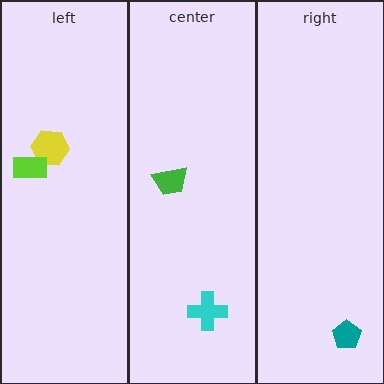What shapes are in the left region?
The yellow hexagon, the lime rectangle.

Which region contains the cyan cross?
The center region.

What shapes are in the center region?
The green trapezoid, the cyan cross.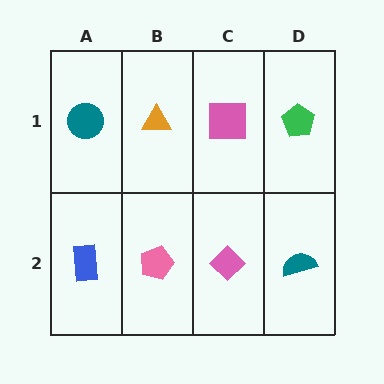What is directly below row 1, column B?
A pink pentagon.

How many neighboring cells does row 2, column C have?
3.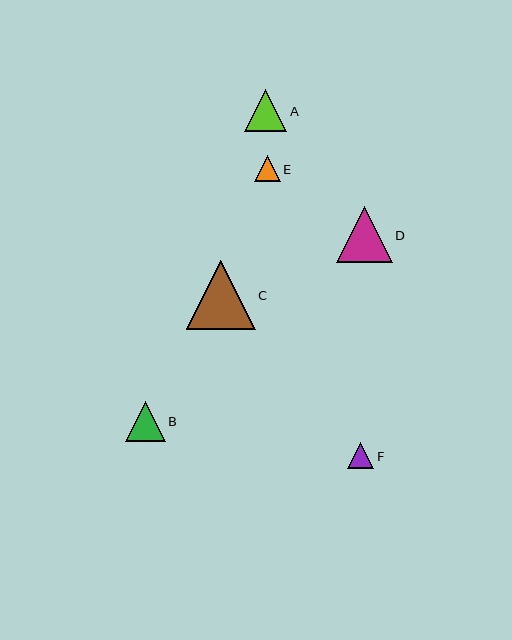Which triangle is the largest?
Triangle C is the largest with a size of approximately 69 pixels.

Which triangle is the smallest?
Triangle E is the smallest with a size of approximately 26 pixels.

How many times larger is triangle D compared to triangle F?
Triangle D is approximately 2.1 times the size of triangle F.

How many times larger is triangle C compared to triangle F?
Triangle C is approximately 2.6 times the size of triangle F.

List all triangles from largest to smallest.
From largest to smallest: C, D, A, B, F, E.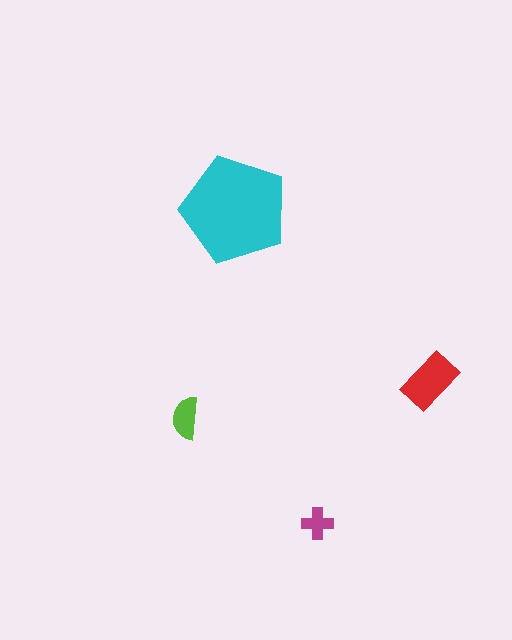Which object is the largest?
The cyan pentagon.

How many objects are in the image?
There are 4 objects in the image.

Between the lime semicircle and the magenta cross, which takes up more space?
The lime semicircle.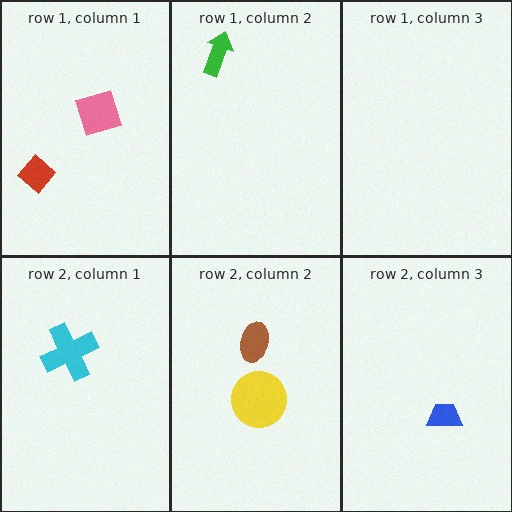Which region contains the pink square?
The row 1, column 1 region.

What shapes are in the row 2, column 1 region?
The cyan cross.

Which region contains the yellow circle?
The row 2, column 2 region.